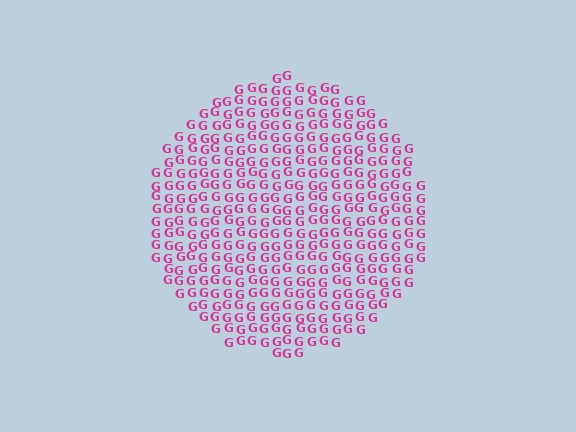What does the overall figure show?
The overall figure shows a circle.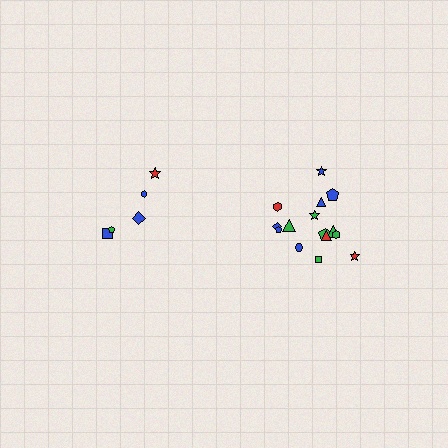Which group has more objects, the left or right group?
The right group.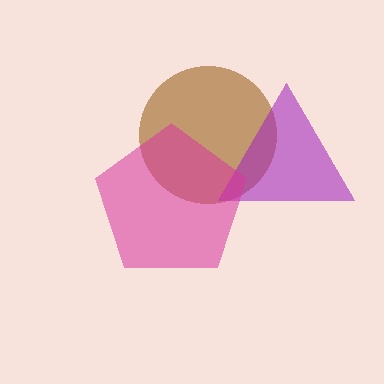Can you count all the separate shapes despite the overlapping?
Yes, there are 3 separate shapes.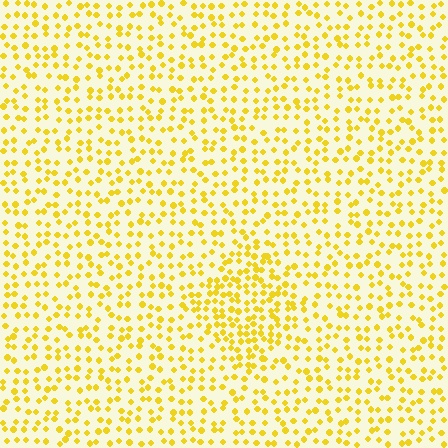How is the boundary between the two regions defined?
The boundary is defined by a change in element density (approximately 1.8x ratio). All elements are the same color, size, and shape.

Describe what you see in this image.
The image contains small yellow elements arranged at two different densities. A diamond-shaped region is visible where the elements are more densely packed than the surrounding area.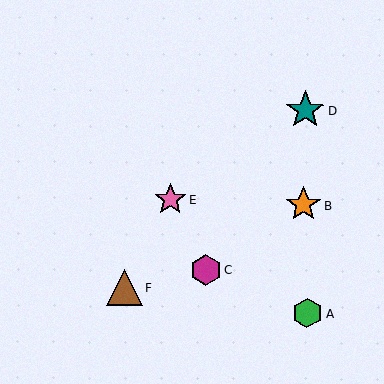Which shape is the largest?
The teal star (labeled D) is the largest.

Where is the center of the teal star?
The center of the teal star is at (306, 110).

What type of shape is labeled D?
Shape D is a teal star.